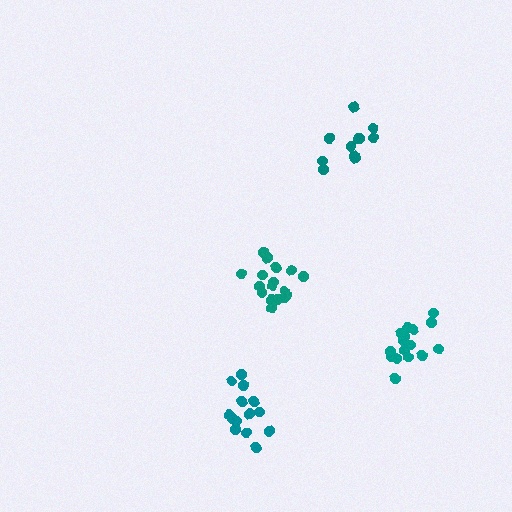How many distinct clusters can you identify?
There are 4 distinct clusters.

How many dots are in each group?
Group 1: 17 dots, Group 2: 14 dots, Group 3: 16 dots, Group 4: 11 dots (58 total).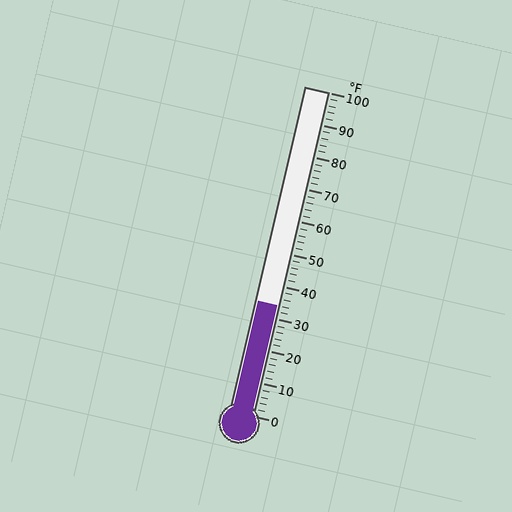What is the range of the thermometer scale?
The thermometer scale ranges from 0°F to 100°F.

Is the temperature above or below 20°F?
The temperature is above 20°F.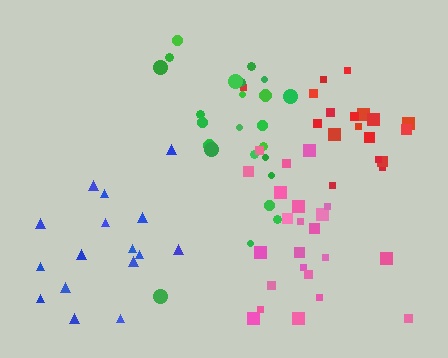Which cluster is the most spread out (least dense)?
Blue.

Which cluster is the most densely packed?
Red.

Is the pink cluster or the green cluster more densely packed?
Pink.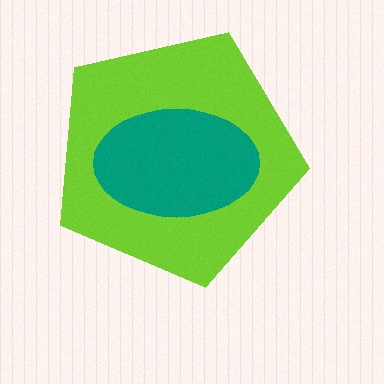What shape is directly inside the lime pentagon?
The teal ellipse.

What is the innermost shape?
The teal ellipse.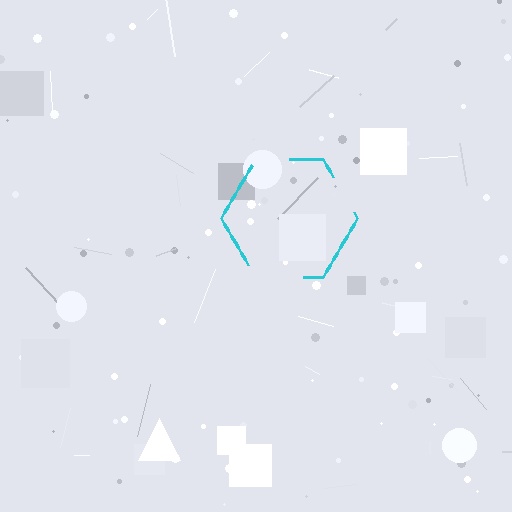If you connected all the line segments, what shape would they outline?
They would outline a hexagon.